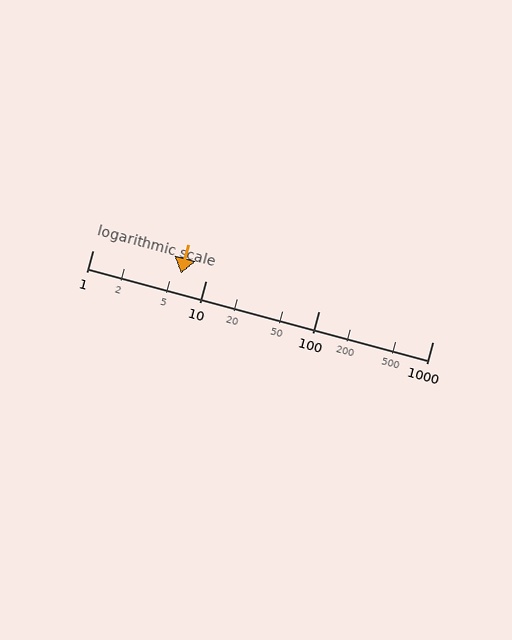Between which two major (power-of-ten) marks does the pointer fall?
The pointer is between 1 and 10.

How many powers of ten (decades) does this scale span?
The scale spans 3 decades, from 1 to 1000.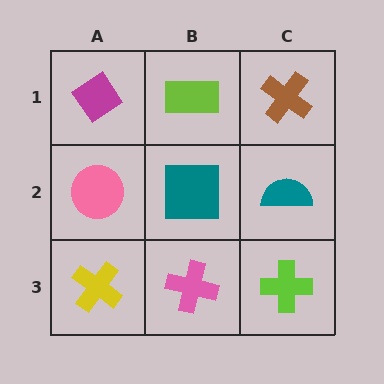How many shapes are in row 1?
3 shapes.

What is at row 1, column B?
A lime rectangle.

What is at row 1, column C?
A brown cross.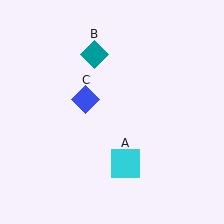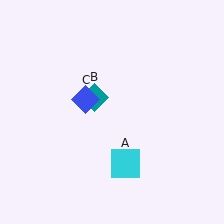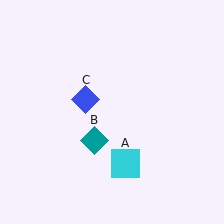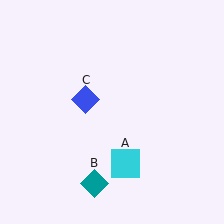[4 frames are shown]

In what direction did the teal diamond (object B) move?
The teal diamond (object B) moved down.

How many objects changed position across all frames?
1 object changed position: teal diamond (object B).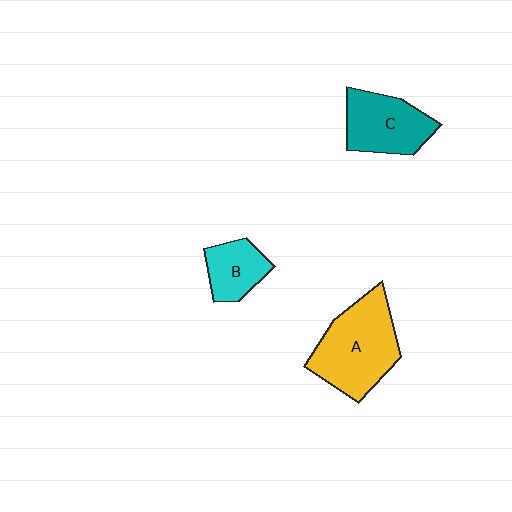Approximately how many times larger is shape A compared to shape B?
Approximately 2.1 times.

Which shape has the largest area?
Shape A (yellow).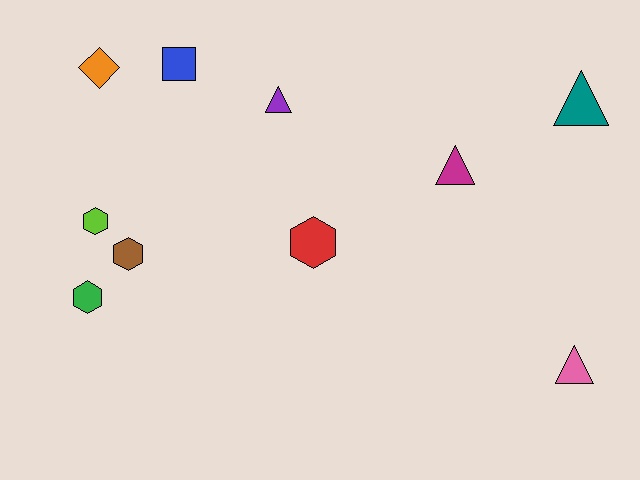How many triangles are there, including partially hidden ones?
There are 4 triangles.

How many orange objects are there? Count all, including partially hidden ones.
There is 1 orange object.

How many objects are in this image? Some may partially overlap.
There are 10 objects.